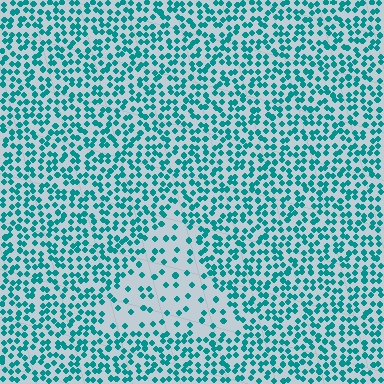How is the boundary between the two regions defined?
The boundary is defined by a change in element density (approximately 2.6x ratio). All elements are the same color, size, and shape.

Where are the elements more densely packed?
The elements are more densely packed outside the triangle boundary.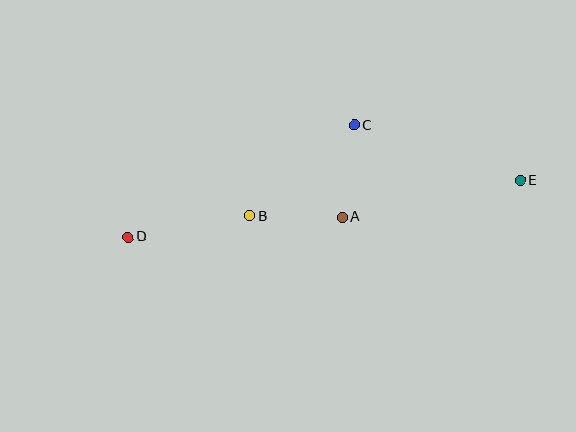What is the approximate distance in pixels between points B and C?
The distance between B and C is approximately 138 pixels.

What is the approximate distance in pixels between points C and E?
The distance between C and E is approximately 176 pixels.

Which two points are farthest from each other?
Points D and E are farthest from each other.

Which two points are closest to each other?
Points A and C are closest to each other.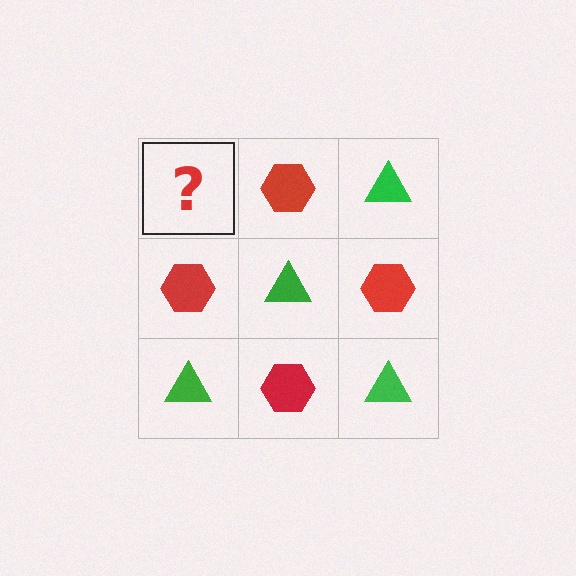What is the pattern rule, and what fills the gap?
The rule is that it alternates green triangle and red hexagon in a checkerboard pattern. The gap should be filled with a green triangle.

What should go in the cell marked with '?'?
The missing cell should contain a green triangle.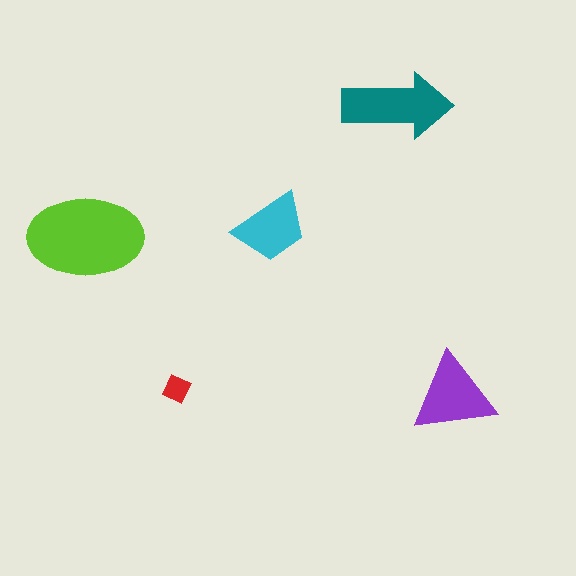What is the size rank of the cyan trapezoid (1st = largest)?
4th.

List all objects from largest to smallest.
The lime ellipse, the teal arrow, the purple triangle, the cyan trapezoid, the red diamond.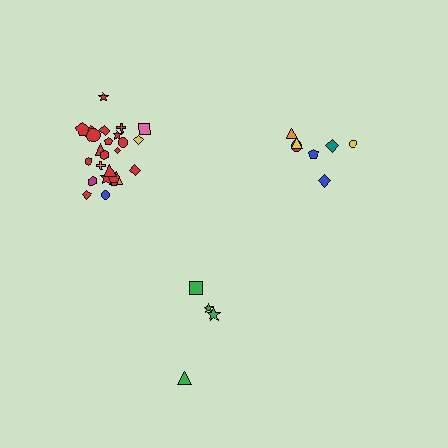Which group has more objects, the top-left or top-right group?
The top-left group.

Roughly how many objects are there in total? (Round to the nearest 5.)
Roughly 35 objects in total.